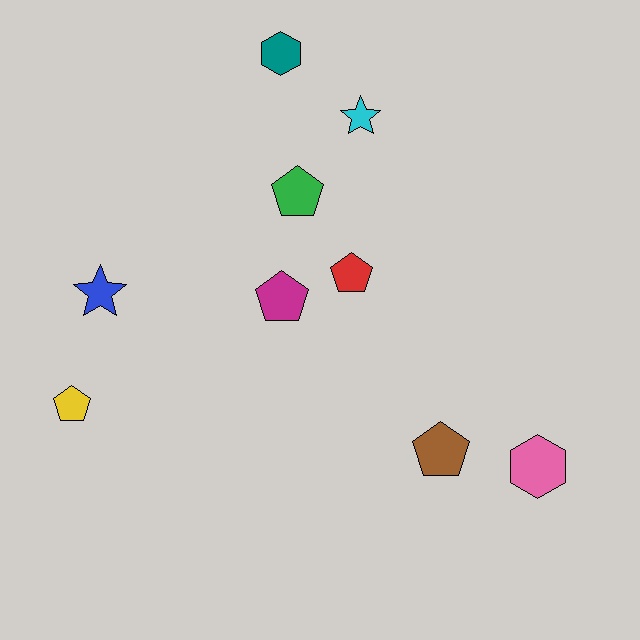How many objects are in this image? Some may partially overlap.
There are 9 objects.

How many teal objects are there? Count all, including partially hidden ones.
There is 1 teal object.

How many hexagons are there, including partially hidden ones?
There are 2 hexagons.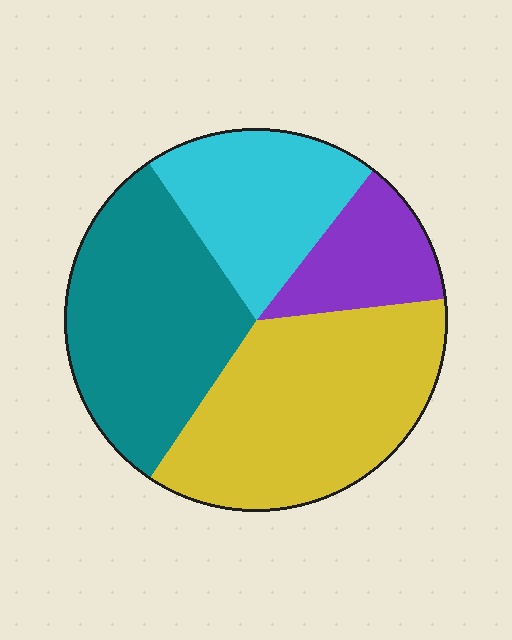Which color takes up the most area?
Yellow, at roughly 35%.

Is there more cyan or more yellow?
Yellow.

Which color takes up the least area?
Purple, at roughly 15%.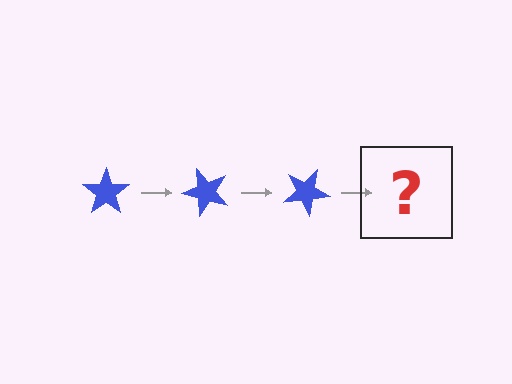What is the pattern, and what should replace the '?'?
The pattern is that the star rotates 50 degrees each step. The '?' should be a blue star rotated 150 degrees.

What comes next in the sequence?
The next element should be a blue star rotated 150 degrees.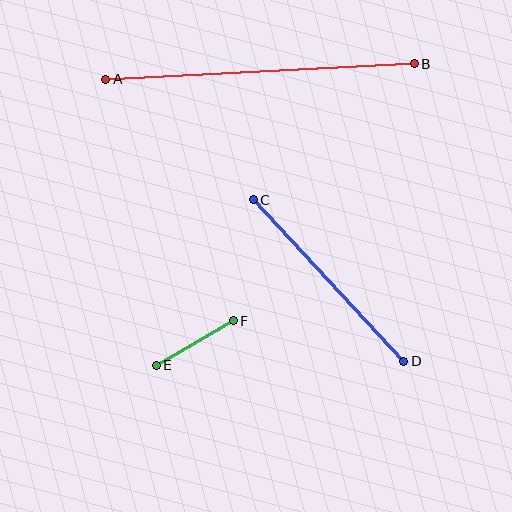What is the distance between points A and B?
The distance is approximately 309 pixels.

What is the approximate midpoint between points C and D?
The midpoint is at approximately (329, 281) pixels.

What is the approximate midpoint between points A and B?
The midpoint is at approximately (260, 72) pixels.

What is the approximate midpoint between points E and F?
The midpoint is at approximately (195, 343) pixels.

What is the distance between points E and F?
The distance is approximately 89 pixels.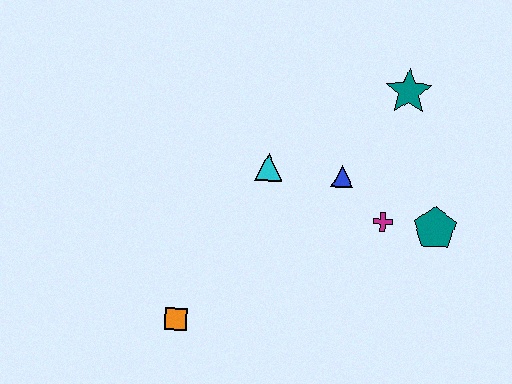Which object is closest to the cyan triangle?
The blue triangle is closest to the cyan triangle.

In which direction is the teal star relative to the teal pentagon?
The teal star is above the teal pentagon.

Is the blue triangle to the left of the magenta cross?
Yes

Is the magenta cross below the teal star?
Yes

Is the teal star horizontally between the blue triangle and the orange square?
No